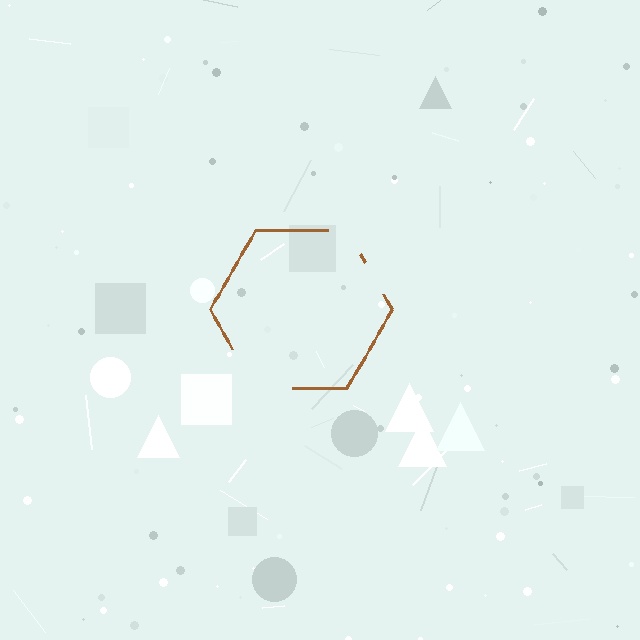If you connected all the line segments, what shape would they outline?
They would outline a hexagon.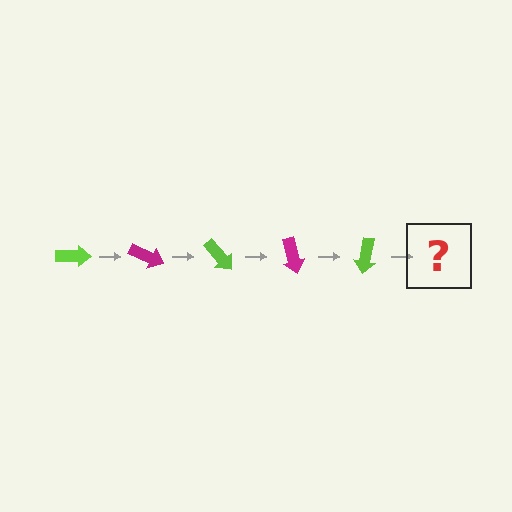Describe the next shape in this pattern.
It should be a magenta arrow, rotated 125 degrees from the start.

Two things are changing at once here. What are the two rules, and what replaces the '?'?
The two rules are that it rotates 25 degrees each step and the color cycles through lime and magenta. The '?' should be a magenta arrow, rotated 125 degrees from the start.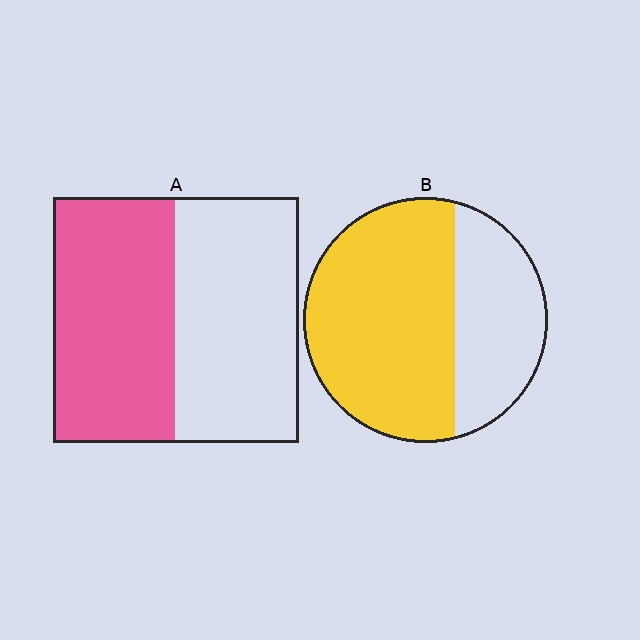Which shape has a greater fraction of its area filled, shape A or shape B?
Shape B.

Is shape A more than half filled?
Roughly half.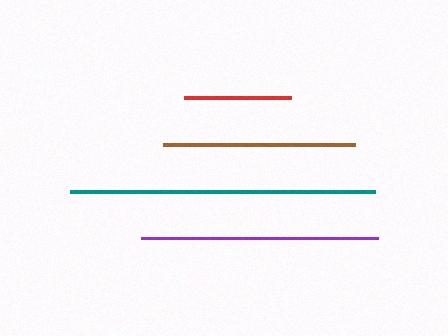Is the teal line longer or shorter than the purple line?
The teal line is longer than the purple line.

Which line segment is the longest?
The teal line is the longest at approximately 306 pixels.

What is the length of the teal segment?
The teal segment is approximately 306 pixels long.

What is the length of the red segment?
The red segment is approximately 107 pixels long.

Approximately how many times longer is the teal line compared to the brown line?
The teal line is approximately 1.6 times the length of the brown line.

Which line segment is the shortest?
The red line is the shortest at approximately 107 pixels.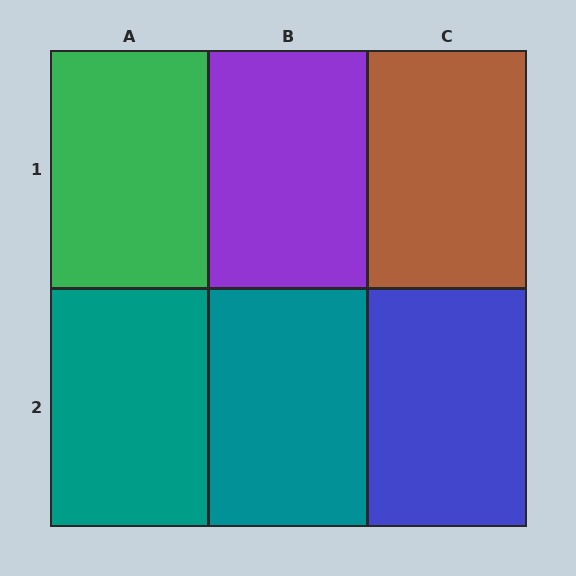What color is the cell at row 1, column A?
Green.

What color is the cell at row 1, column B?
Purple.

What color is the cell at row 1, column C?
Brown.